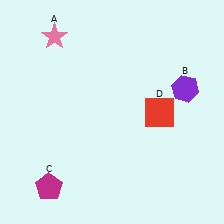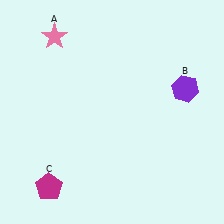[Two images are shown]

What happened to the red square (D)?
The red square (D) was removed in Image 2. It was in the bottom-right area of Image 1.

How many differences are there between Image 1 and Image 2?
There is 1 difference between the two images.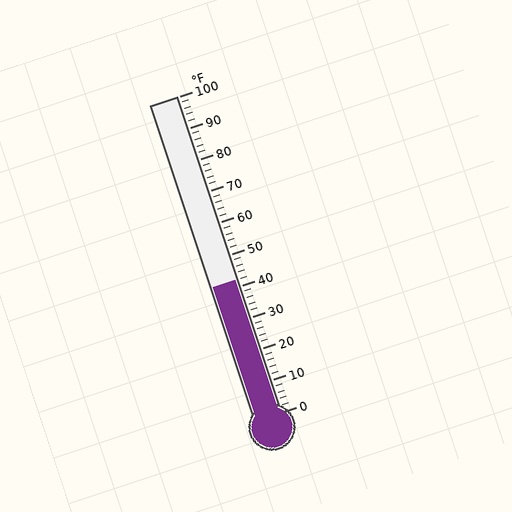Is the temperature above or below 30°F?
The temperature is above 30°F.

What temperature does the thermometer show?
The thermometer shows approximately 42°F.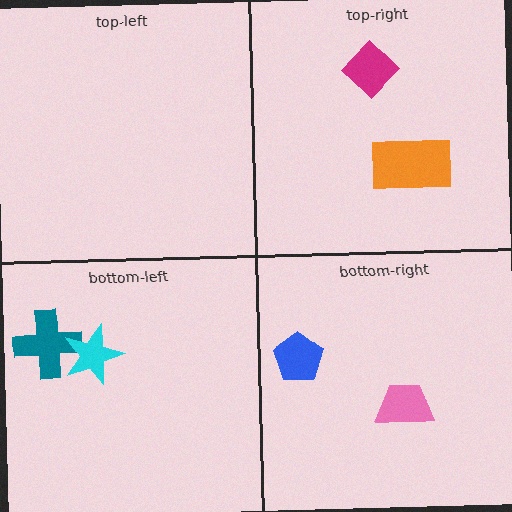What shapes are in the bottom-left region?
The teal cross, the cyan star.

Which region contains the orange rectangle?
The top-right region.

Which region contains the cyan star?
The bottom-left region.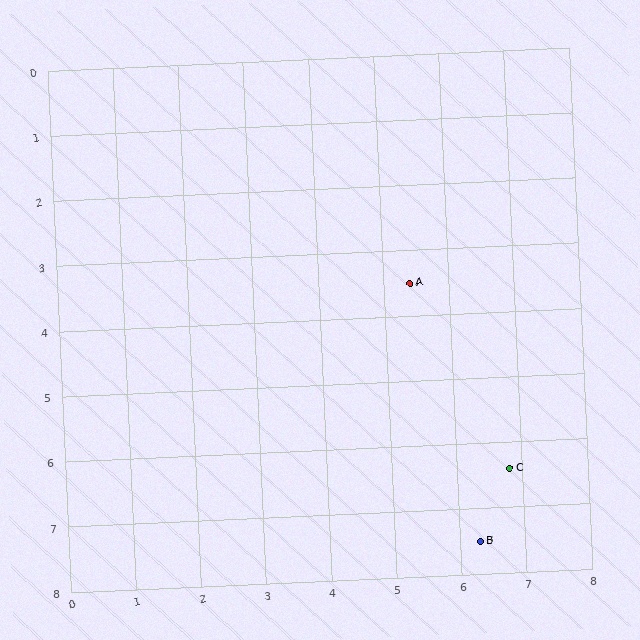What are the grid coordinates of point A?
Point A is at approximately (5.4, 3.5).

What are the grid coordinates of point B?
Point B is at approximately (6.3, 7.5).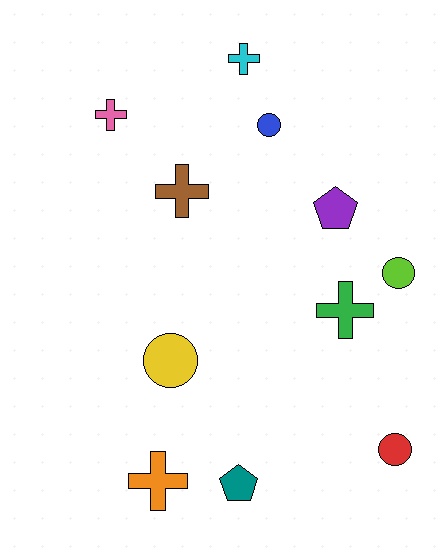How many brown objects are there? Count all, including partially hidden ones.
There is 1 brown object.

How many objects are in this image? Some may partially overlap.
There are 11 objects.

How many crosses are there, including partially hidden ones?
There are 5 crosses.